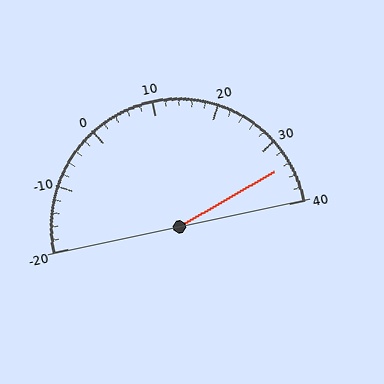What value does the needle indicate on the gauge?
The needle indicates approximately 34.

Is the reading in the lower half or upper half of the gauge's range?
The reading is in the upper half of the range (-20 to 40).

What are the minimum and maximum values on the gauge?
The gauge ranges from -20 to 40.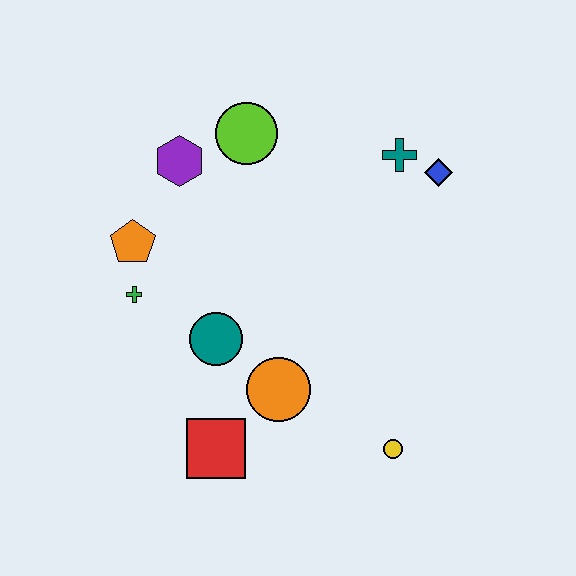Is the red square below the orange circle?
Yes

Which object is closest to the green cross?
The orange pentagon is closest to the green cross.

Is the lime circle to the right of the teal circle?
Yes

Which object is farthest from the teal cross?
The red square is farthest from the teal cross.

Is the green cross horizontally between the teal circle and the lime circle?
No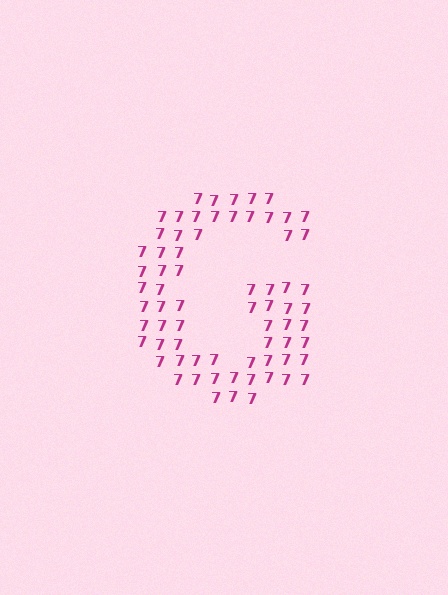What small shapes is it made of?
It is made of small digit 7's.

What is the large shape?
The large shape is the letter G.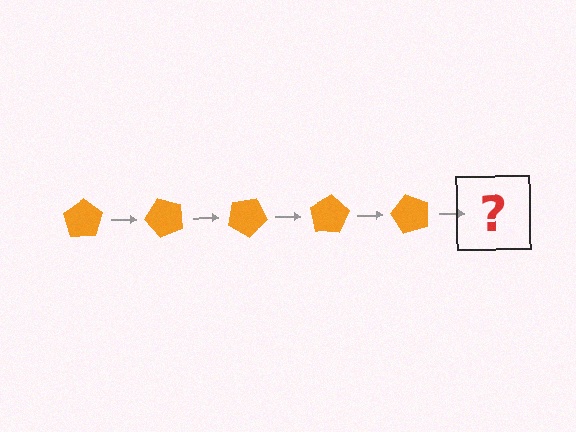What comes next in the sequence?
The next element should be an orange pentagon rotated 250 degrees.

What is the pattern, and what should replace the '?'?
The pattern is that the pentagon rotates 50 degrees each step. The '?' should be an orange pentagon rotated 250 degrees.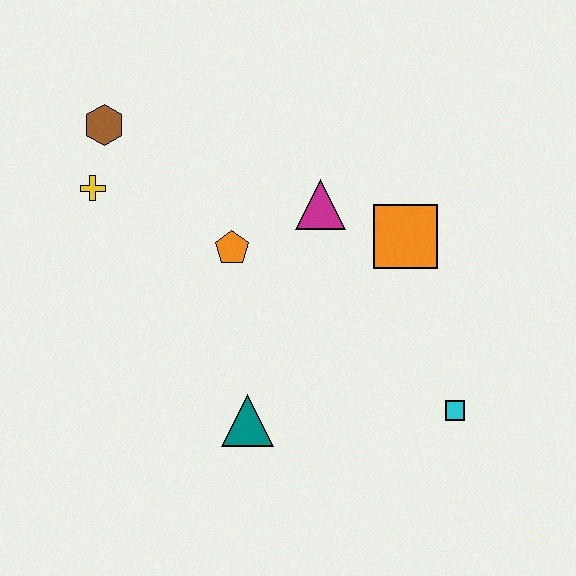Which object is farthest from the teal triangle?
The brown hexagon is farthest from the teal triangle.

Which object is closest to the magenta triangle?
The orange square is closest to the magenta triangle.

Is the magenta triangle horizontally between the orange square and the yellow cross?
Yes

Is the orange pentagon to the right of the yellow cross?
Yes